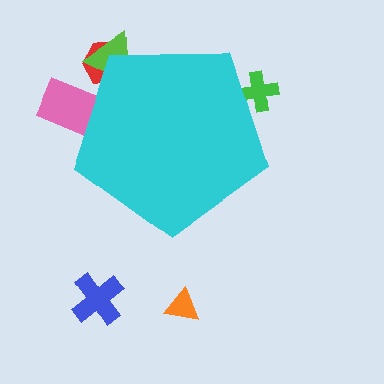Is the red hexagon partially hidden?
Yes, the red hexagon is partially hidden behind the cyan pentagon.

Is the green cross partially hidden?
Yes, the green cross is partially hidden behind the cyan pentagon.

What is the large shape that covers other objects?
A cyan pentagon.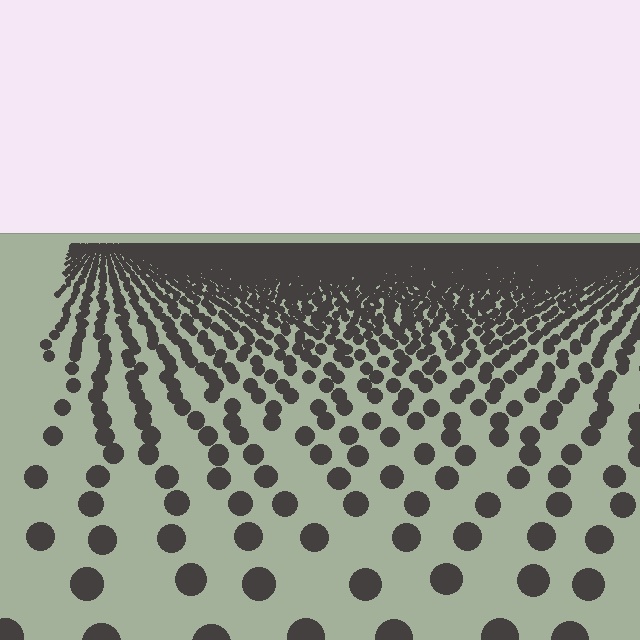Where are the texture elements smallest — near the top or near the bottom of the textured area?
Near the top.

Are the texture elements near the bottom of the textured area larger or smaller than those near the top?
Larger. Near the bottom, elements are closer to the viewer and appear at a bigger on-screen size.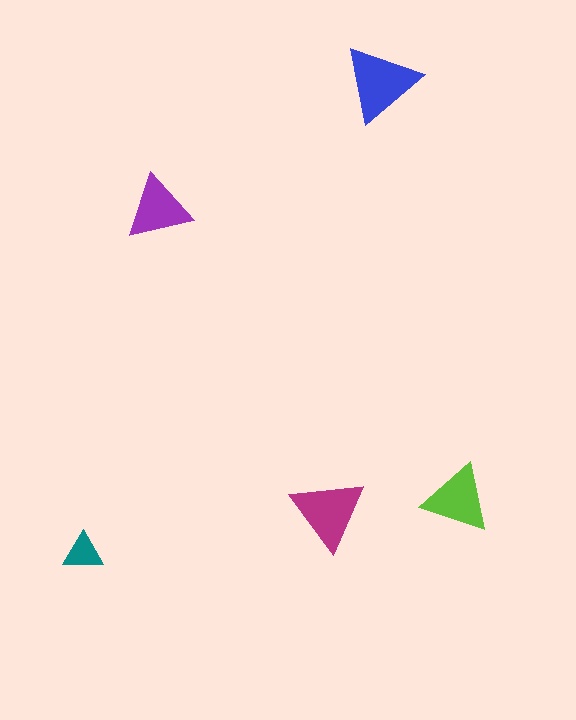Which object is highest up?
The blue triangle is topmost.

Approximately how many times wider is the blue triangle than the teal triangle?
About 2 times wider.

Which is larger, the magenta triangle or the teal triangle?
The magenta one.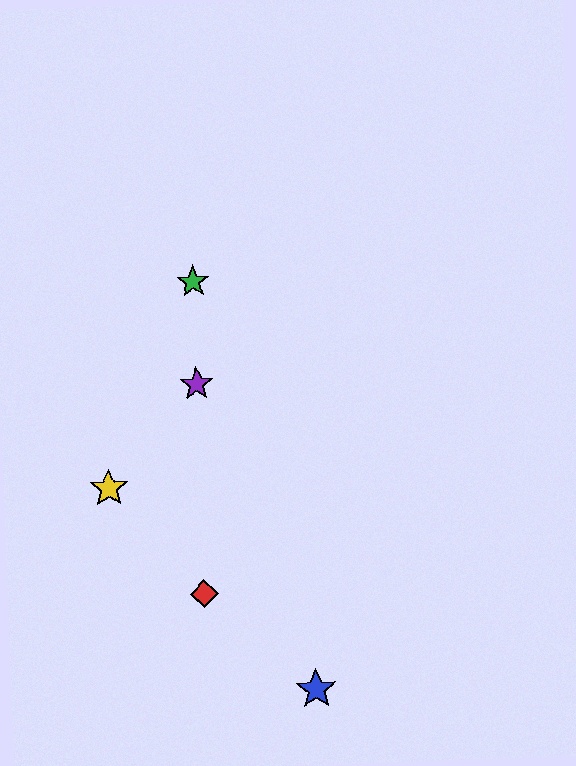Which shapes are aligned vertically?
The red diamond, the green star, the purple star are aligned vertically.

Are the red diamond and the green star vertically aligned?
Yes, both are at x≈204.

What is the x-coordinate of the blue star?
The blue star is at x≈316.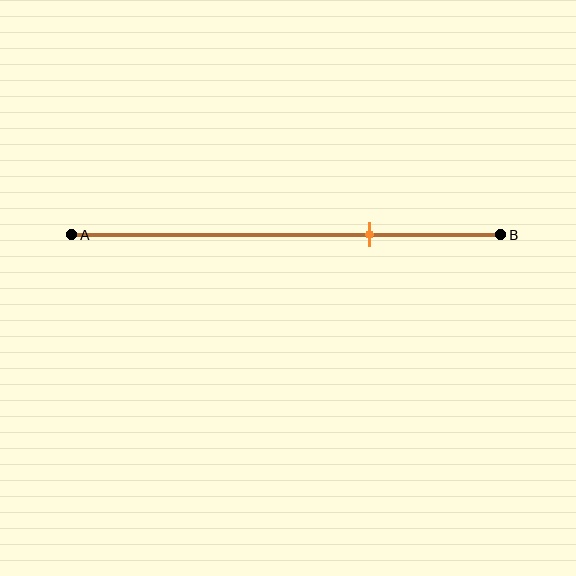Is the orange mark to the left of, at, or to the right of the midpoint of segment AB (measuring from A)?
The orange mark is to the right of the midpoint of segment AB.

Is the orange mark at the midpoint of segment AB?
No, the mark is at about 70% from A, not at the 50% midpoint.